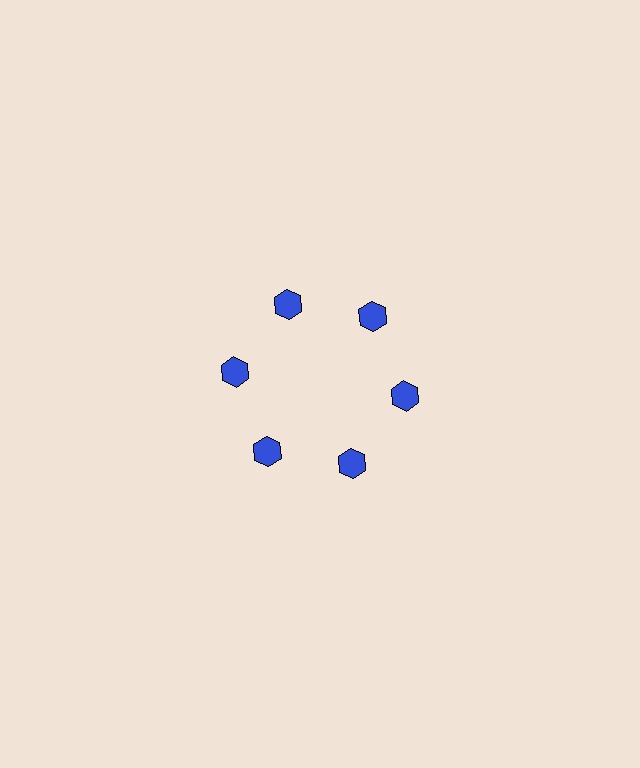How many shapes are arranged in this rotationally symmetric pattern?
There are 6 shapes, arranged in 6 groups of 1.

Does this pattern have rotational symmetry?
Yes, this pattern has 6-fold rotational symmetry. It looks the same after rotating 60 degrees around the center.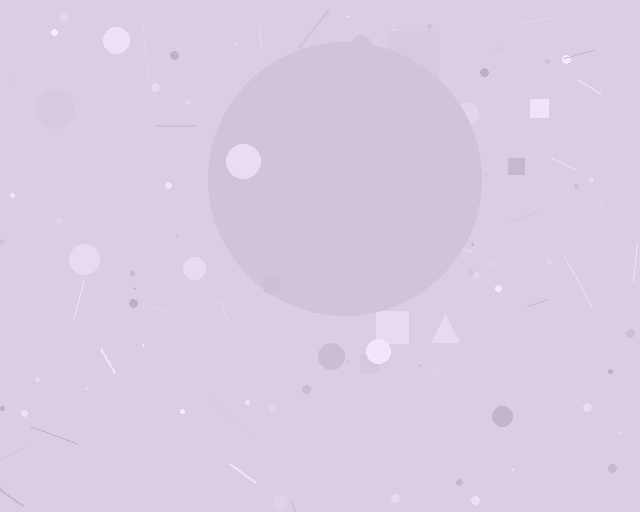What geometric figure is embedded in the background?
A circle is embedded in the background.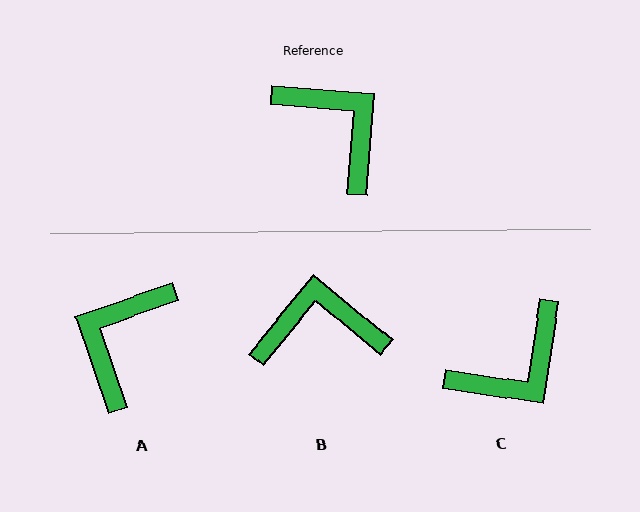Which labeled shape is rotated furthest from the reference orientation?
A, about 113 degrees away.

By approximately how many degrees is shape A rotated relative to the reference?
Approximately 113 degrees counter-clockwise.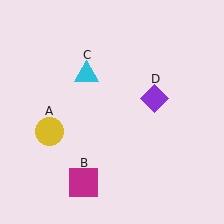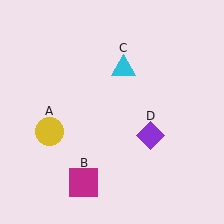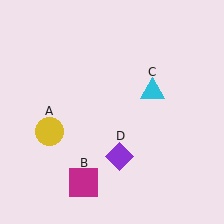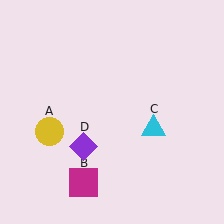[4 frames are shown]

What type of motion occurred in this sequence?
The cyan triangle (object C), purple diamond (object D) rotated clockwise around the center of the scene.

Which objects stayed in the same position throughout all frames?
Yellow circle (object A) and magenta square (object B) remained stationary.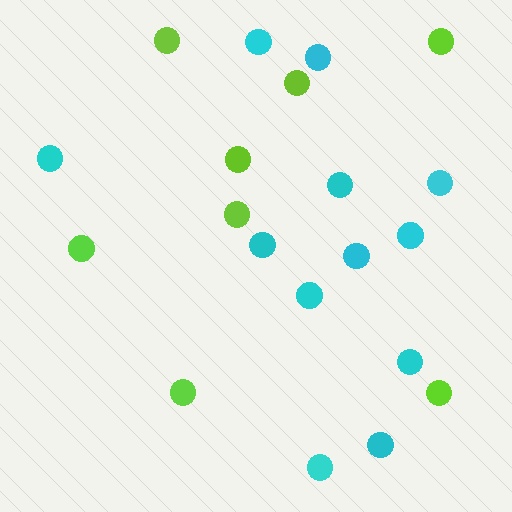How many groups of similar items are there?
There are 2 groups: one group of cyan circles (12) and one group of lime circles (8).